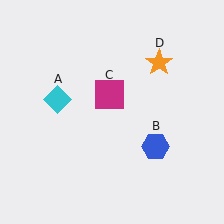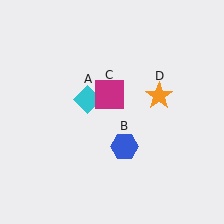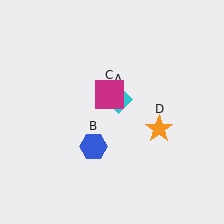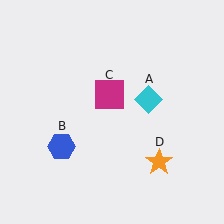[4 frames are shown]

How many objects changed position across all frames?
3 objects changed position: cyan diamond (object A), blue hexagon (object B), orange star (object D).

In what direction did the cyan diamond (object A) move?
The cyan diamond (object A) moved right.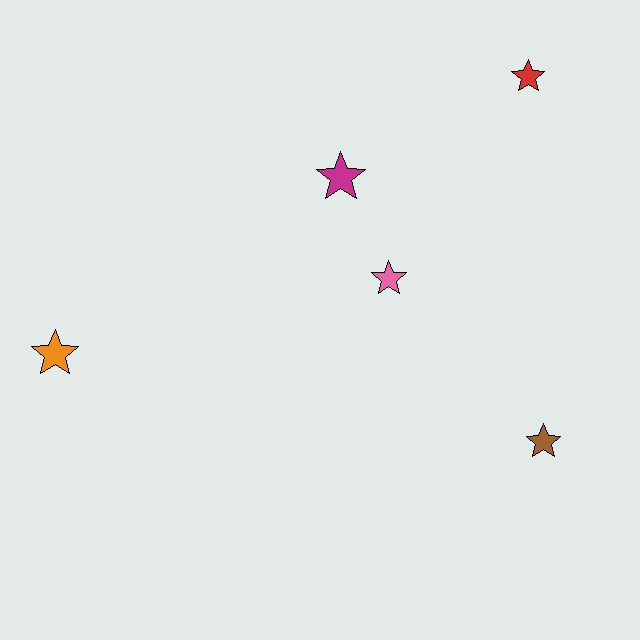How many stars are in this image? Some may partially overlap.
There are 5 stars.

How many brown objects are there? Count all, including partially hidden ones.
There is 1 brown object.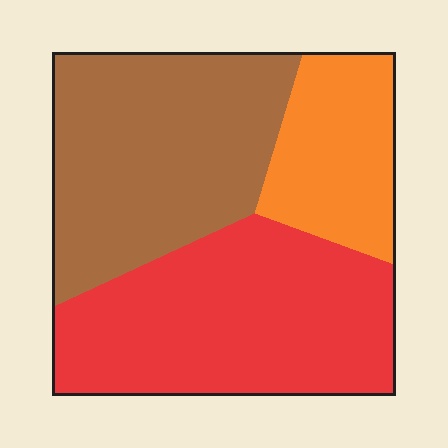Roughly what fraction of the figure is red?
Red covers roughly 40% of the figure.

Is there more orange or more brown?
Brown.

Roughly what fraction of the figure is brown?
Brown covers roughly 40% of the figure.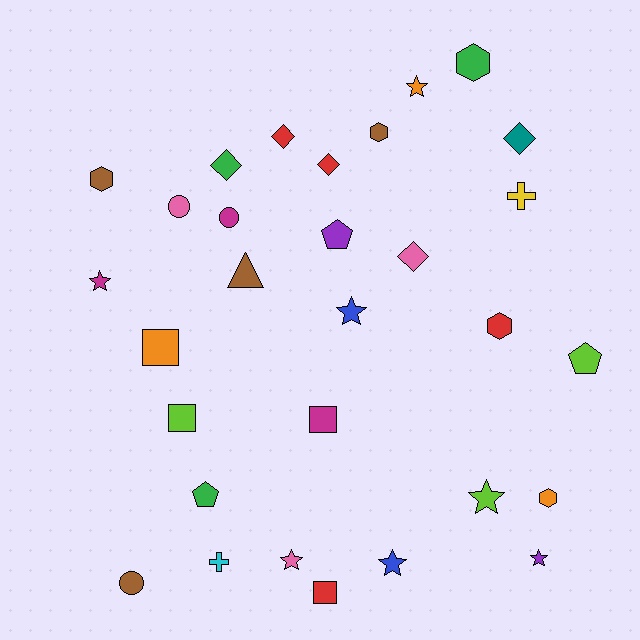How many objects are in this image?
There are 30 objects.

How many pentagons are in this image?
There are 3 pentagons.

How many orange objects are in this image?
There are 3 orange objects.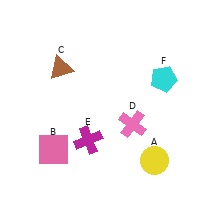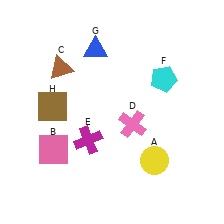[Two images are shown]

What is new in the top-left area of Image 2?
A blue triangle (G) was added in the top-left area of Image 2.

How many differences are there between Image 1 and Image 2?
There are 2 differences between the two images.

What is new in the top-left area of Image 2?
A brown square (H) was added in the top-left area of Image 2.